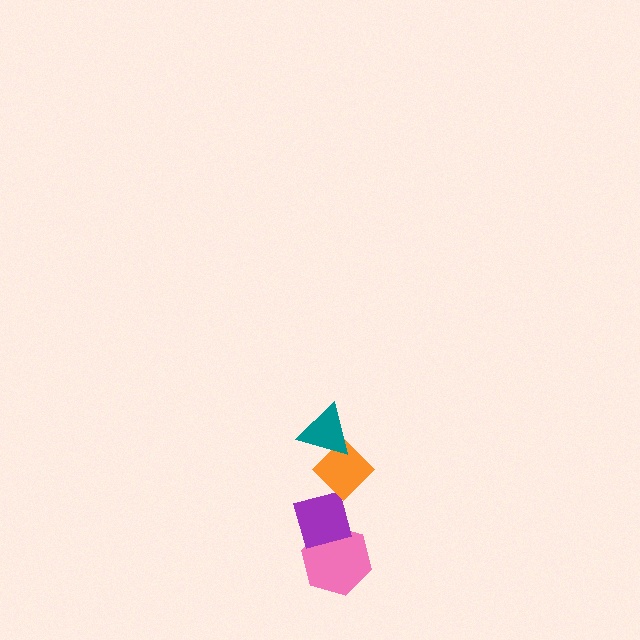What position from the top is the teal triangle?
The teal triangle is 1st from the top.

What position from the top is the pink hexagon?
The pink hexagon is 4th from the top.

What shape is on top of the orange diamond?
The teal triangle is on top of the orange diamond.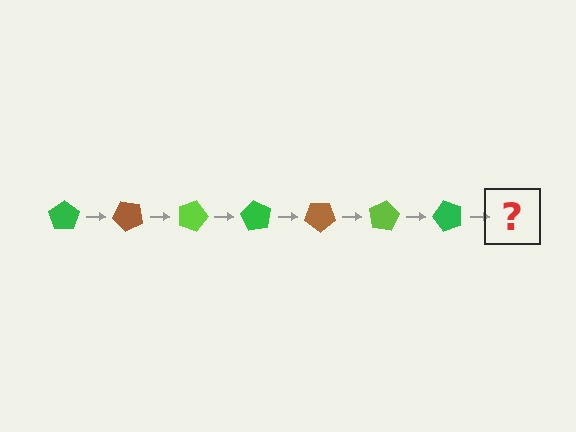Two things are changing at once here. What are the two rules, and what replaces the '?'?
The two rules are that it rotates 45 degrees each step and the color cycles through green, brown, and lime. The '?' should be a brown pentagon, rotated 315 degrees from the start.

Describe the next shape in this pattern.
It should be a brown pentagon, rotated 315 degrees from the start.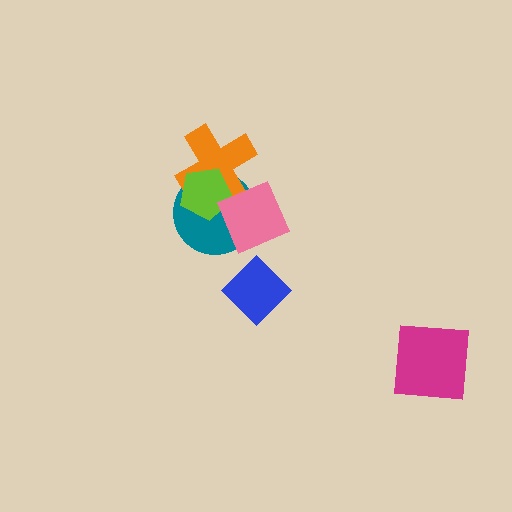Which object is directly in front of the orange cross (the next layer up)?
The lime pentagon is directly in front of the orange cross.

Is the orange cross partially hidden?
Yes, it is partially covered by another shape.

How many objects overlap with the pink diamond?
3 objects overlap with the pink diamond.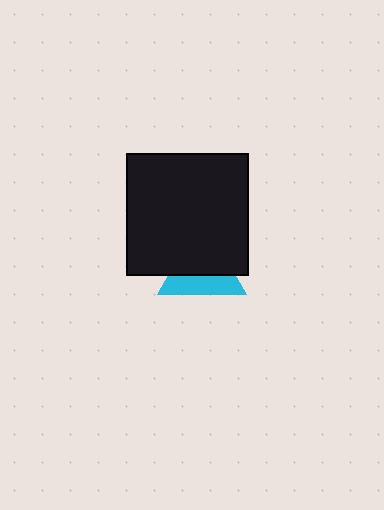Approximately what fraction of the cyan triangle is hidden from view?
Roughly 56% of the cyan triangle is hidden behind the black rectangle.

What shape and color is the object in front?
The object in front is a black rectangle.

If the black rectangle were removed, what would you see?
You would see the complete cyan triangle.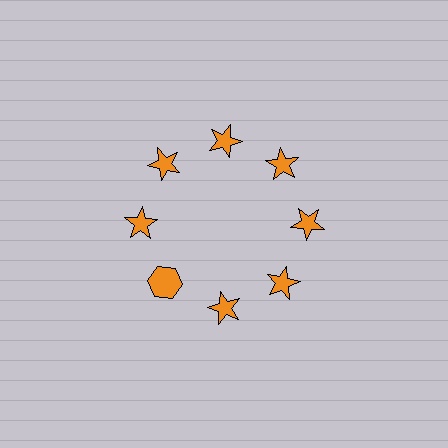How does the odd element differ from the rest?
It has a different shape: hexagon instead of star.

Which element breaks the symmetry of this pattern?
The orange hexagon at roughly the 8 o'clock position breaks the symmetry. All other shapes are orange stars.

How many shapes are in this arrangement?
There are 8 shapes arranged in a ring pattern.